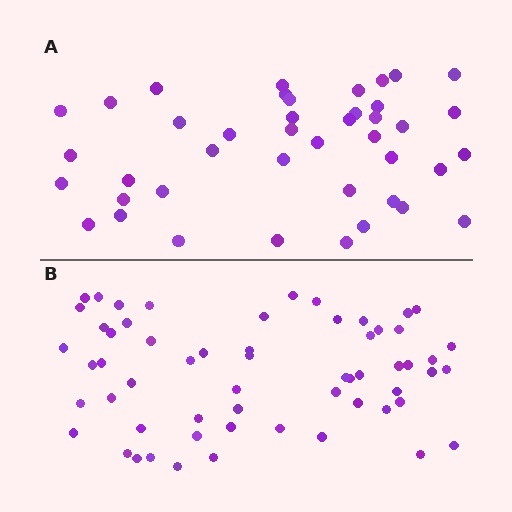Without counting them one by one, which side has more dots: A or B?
Region B (the bottom region) has more dots.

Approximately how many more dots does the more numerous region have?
Region B has approximately 15 more dots than region A.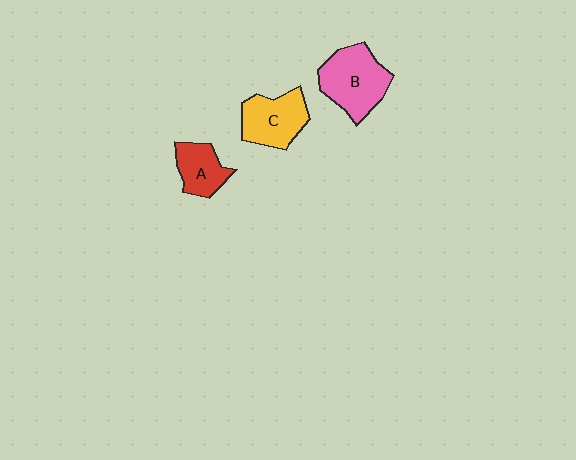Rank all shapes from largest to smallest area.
From largest to smallest: B (pink), C (yellow), A (red).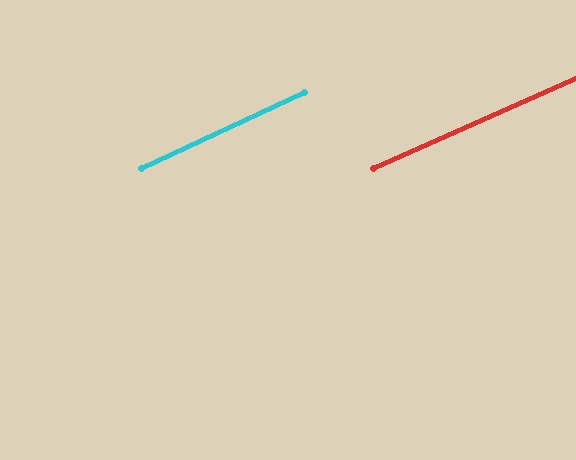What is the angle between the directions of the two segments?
Approximately 1 degree.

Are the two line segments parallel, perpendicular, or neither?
Parallel — their directions differ by only 1.0°.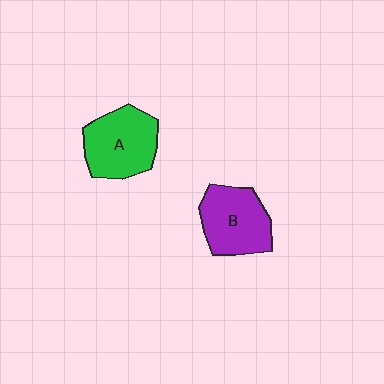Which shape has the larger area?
Shape A (green).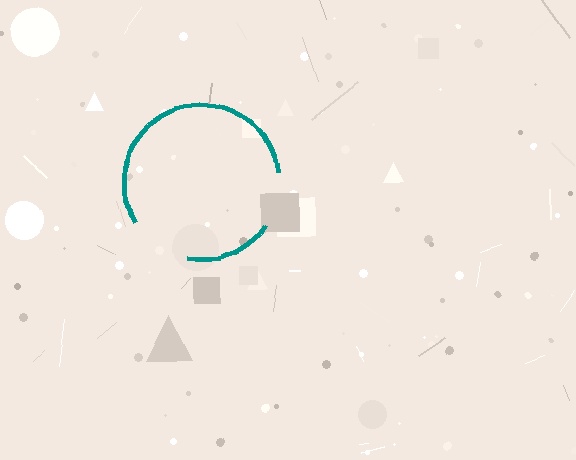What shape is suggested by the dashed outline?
The dashed outline suggests a circle.